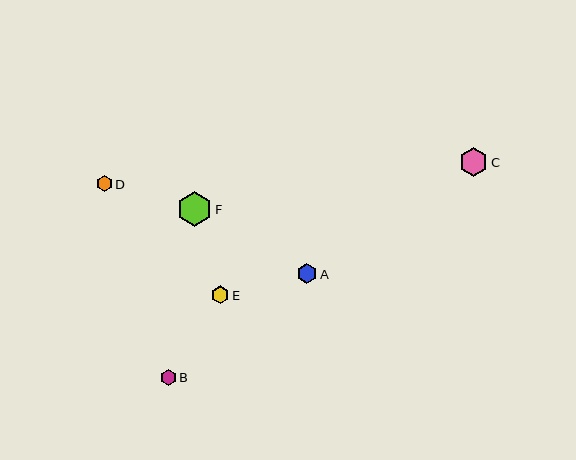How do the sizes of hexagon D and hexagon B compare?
Hexagon D and hexagon B are approximately the same size.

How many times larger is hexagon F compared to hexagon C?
Hexagon F is approximately 1.2 times the size of hexagon C.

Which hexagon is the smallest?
Hexagon B is the smallest with a size of approximately 16 pixels.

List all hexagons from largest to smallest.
From largest to smallest: F, C, A, E, D, B.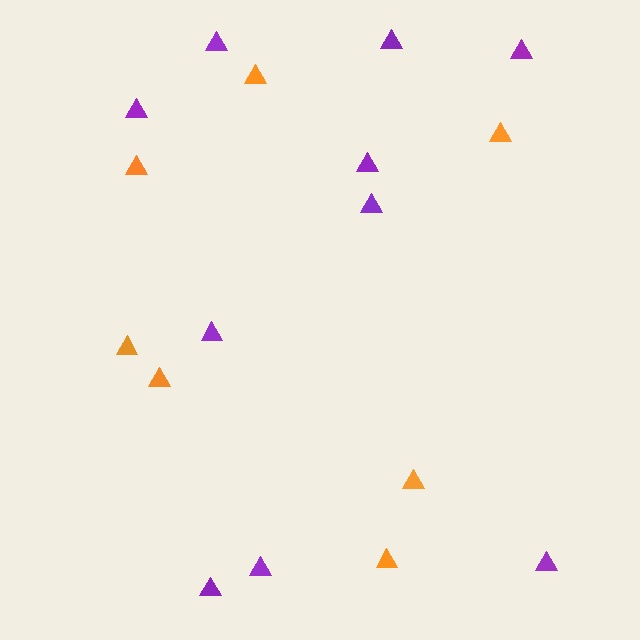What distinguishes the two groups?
There are 2 groups: one group of orange triangles (7) and one group of purple triangles (10).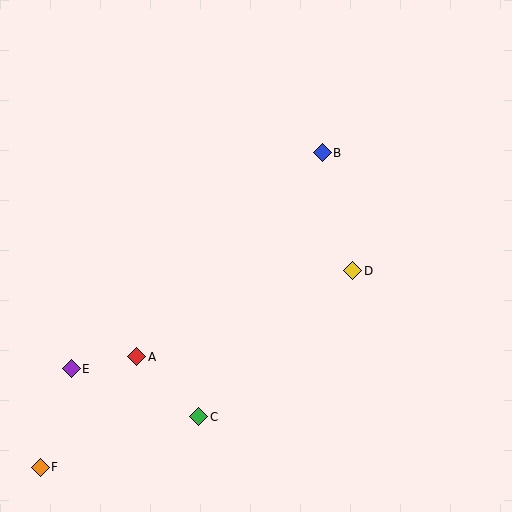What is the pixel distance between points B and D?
The distance between B and D is 122 pixels.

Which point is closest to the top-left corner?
Point B is closest to the top-left corner.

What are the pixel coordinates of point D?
Point D is at (353, 271).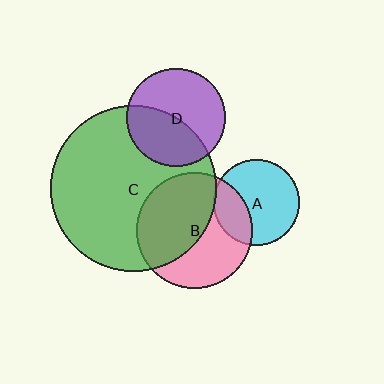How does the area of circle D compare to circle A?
Approximately 1.3 times.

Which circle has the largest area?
Circle C (green).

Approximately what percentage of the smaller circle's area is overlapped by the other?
Approximately 45%.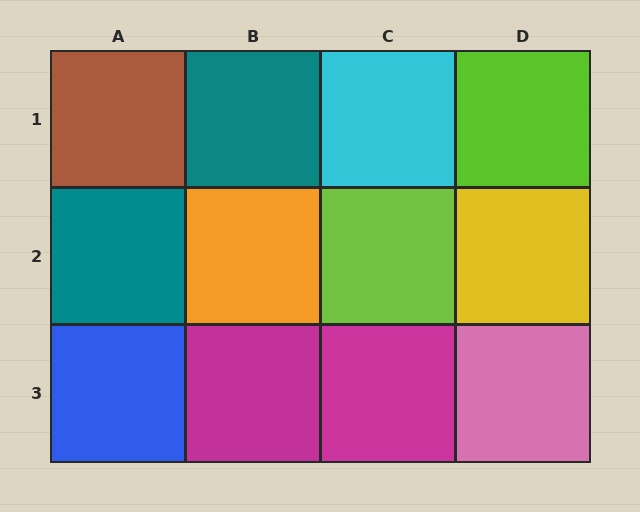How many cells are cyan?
1 cell is cyan.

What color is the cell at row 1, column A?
Brown.